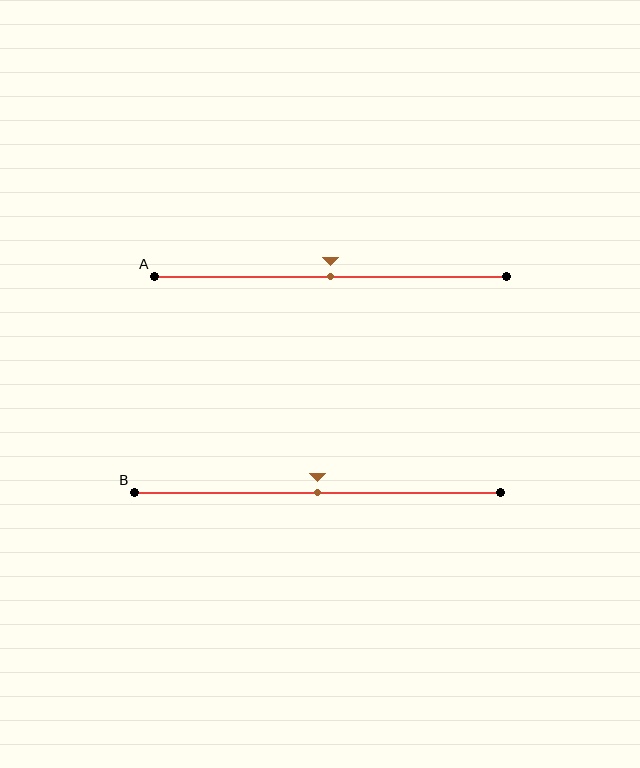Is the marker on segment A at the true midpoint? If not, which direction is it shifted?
Yes, the marker on segment A is at the true midpoint.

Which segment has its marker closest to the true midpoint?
Segment A has its marker closest to the true midpoint.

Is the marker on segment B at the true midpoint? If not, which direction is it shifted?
Yes, the marker on segment B is at the true midpoint.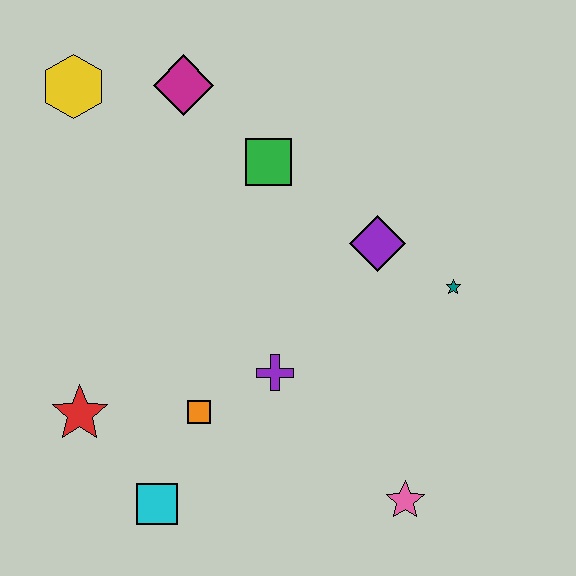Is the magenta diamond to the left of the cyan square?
No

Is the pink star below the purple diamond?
Yes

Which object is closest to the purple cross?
The orange square is closest to the purple cross.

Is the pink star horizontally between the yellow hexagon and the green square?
No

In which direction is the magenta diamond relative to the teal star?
The magenta diamond is to the left of the teal star.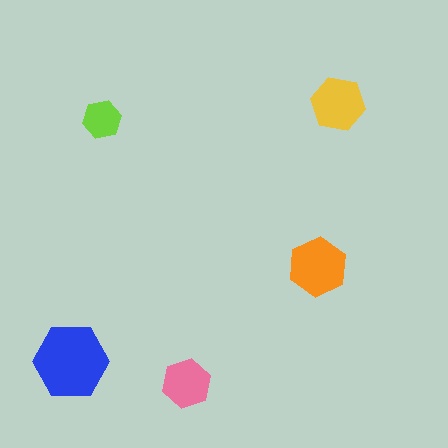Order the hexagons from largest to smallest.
the blue one, the orange one, the yellow one, the pink one, the lime one.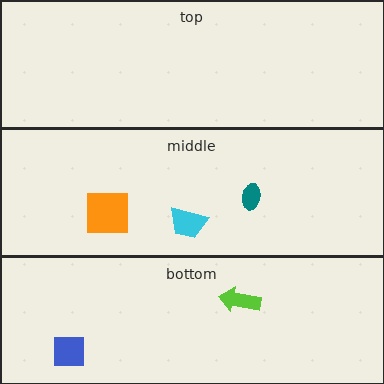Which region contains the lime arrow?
The bottom region.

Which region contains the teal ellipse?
The middle region.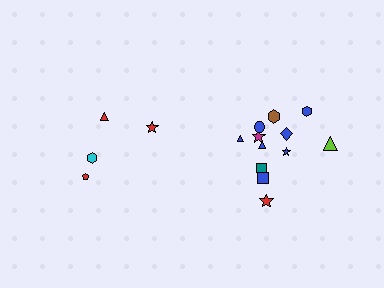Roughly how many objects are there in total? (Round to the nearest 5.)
Roughly 15 objects in total.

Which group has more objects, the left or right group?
The right group.